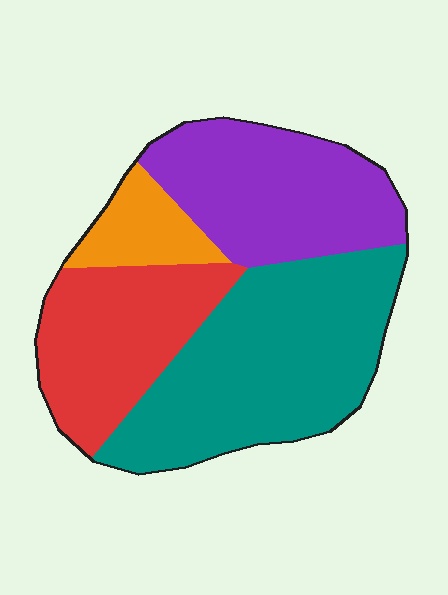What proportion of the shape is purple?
Purple takes up about one quarter (1/4) of the shape.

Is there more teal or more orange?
Teal.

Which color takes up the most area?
Teal, at roughly 40%.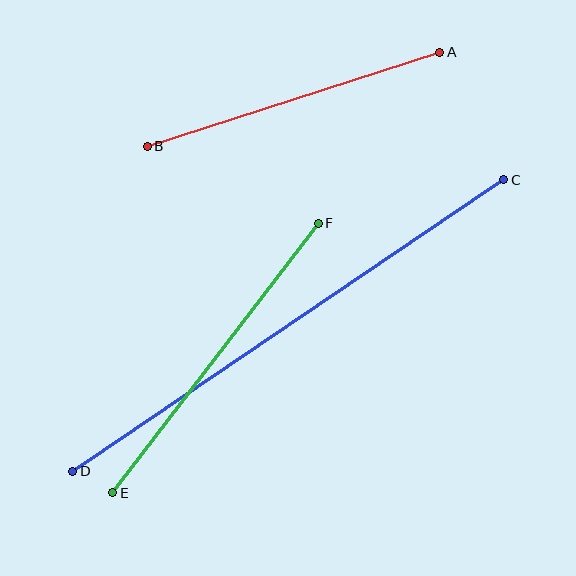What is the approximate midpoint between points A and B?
The midpoint is at approximately (293, 99) pixels.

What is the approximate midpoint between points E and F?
The midpoint is at approximately (215, 358) pixels.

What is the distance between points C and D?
The distance is approximately 520 pixels.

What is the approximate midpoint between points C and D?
The midpoint is at approximately (288, 325) pixels.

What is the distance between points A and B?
The distance is approximately 307 pixels.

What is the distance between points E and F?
The distance is approximately 339 pixels.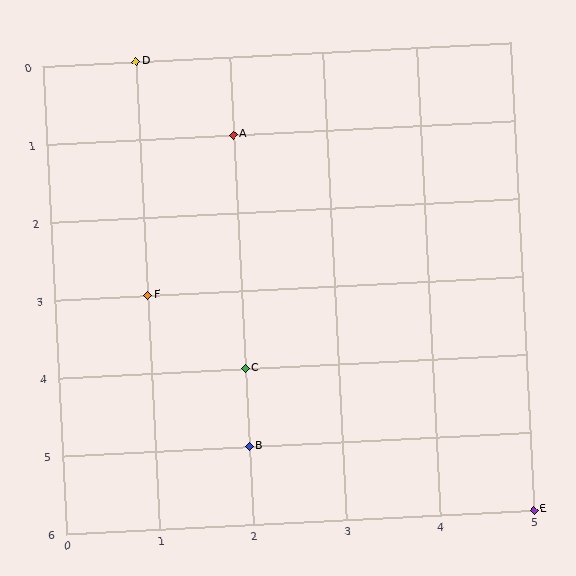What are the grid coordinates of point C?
Point C is at grid coordinates (2, 4).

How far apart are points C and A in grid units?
Points C and A are 3 rows apart.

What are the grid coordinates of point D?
Point D is at grid coordinates (1, 0).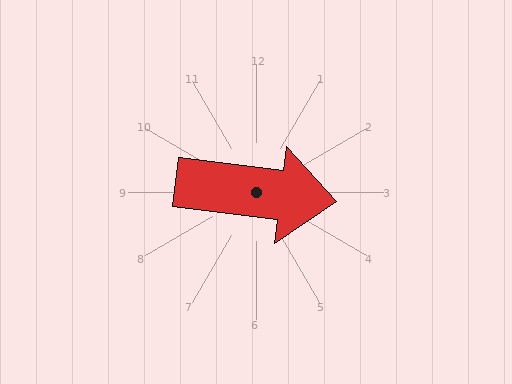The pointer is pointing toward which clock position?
Roughly 3 o'clock.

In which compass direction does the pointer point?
East.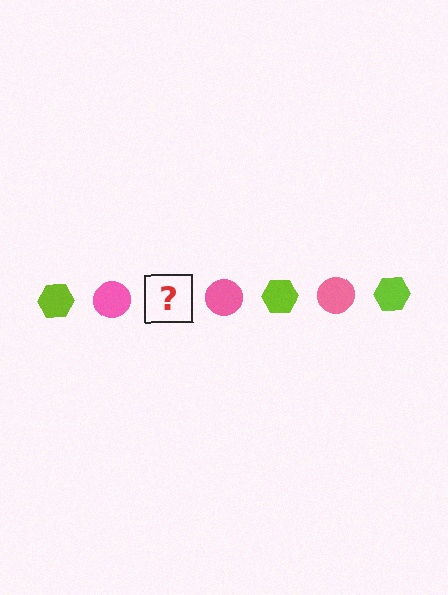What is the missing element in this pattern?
The missing element is a lime hexagon.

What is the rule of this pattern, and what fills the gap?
The rule is that the pattern alternates between lime hexagon and pink circle. The gap should be filled with a lime hexagon.